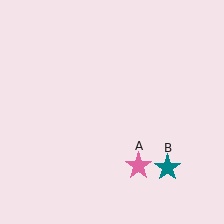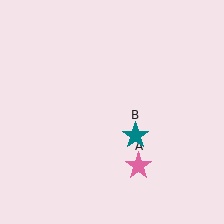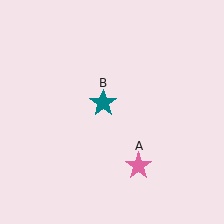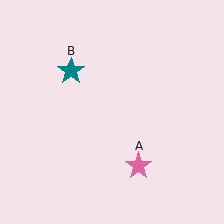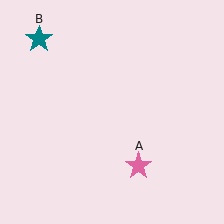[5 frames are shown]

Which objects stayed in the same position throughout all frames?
Pink star (object A) remained stationary.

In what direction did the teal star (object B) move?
The teal star (object B) moved up and to the left.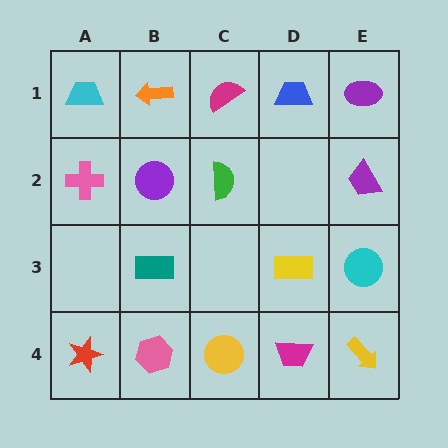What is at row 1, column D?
A blue trapezoid.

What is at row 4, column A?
A red star.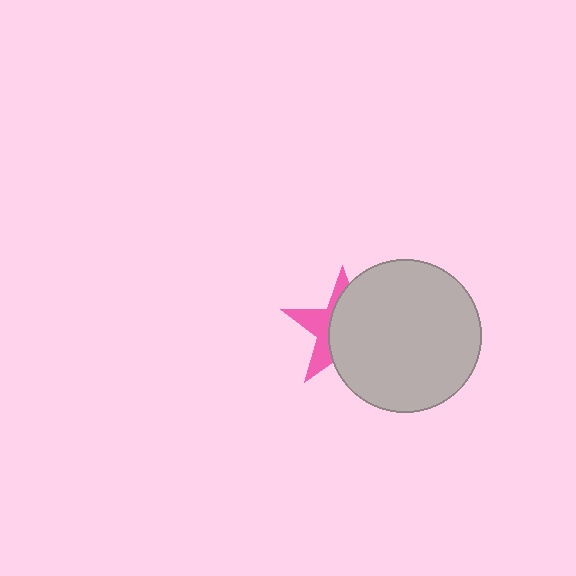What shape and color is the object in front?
The object in front is a light gray circle.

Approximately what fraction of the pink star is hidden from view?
Roughly 63% of the pink star is hidden behind the light gray circle.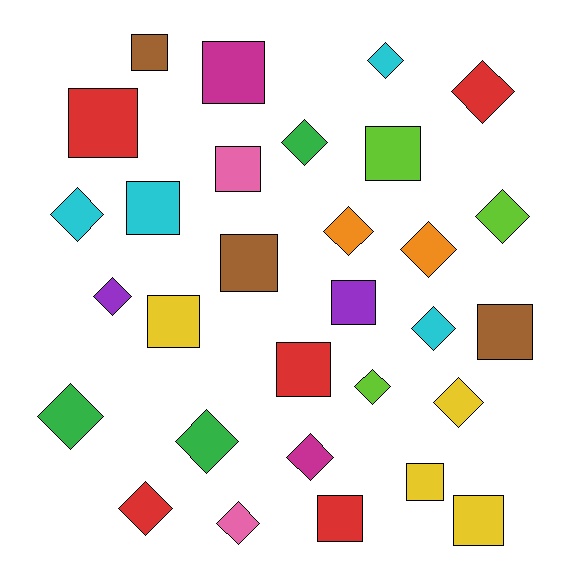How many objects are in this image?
There are 30 objects.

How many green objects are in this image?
There are 3 green objects.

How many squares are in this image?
There are 14 squares.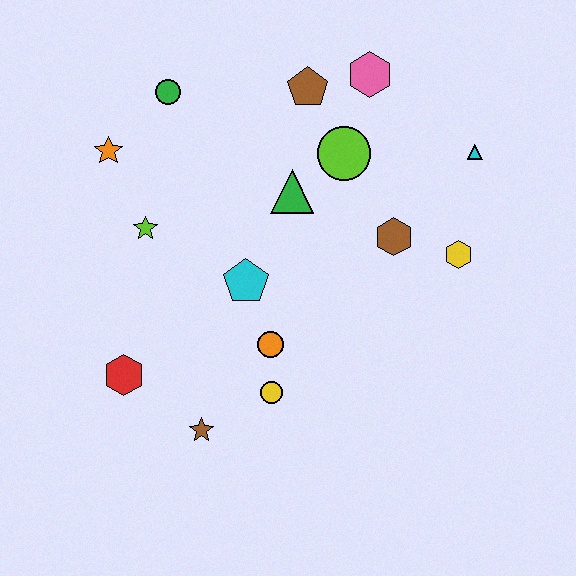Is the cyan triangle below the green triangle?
No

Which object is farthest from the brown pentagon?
The brown star is farthest from the brown pentagon.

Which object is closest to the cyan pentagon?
The orange circle is closest to the cyan pentagon.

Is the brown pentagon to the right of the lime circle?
No